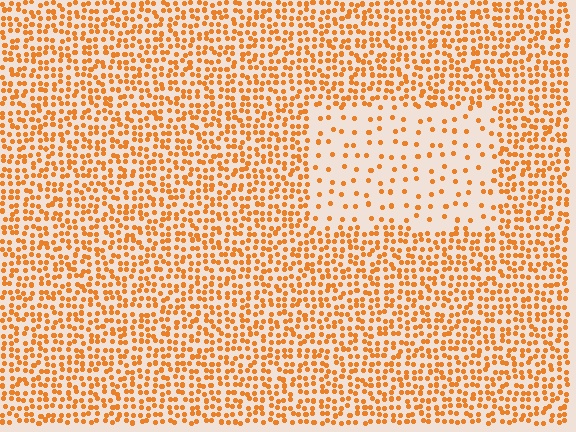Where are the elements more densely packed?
The elements are more densely packed outside the rectangle boundary.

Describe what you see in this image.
The image contains small orange elements arranged at two different densities. A rectangle-shaped region is visible where the elements are less densely packed than the surrounding area.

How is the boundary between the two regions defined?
The boundary is defined by a change in element density (approximately 3.0x ratio). All elements are the same color, size, and shape.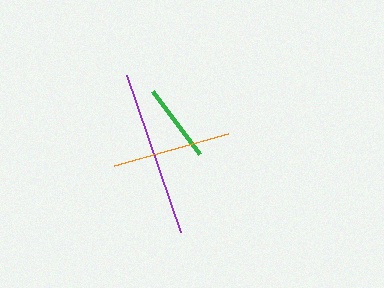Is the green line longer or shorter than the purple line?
The purple line is longer than the green line.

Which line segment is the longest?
The purple line is the longest at approximately 166 pixels.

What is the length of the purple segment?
The purple segment is approximately 166 pixels long.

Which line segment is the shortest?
The green line is the shortest at approximately 79 pixels.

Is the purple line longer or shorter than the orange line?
The purple line is longer than the orange line.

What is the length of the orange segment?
The orange segment is approximately 119 pixels long.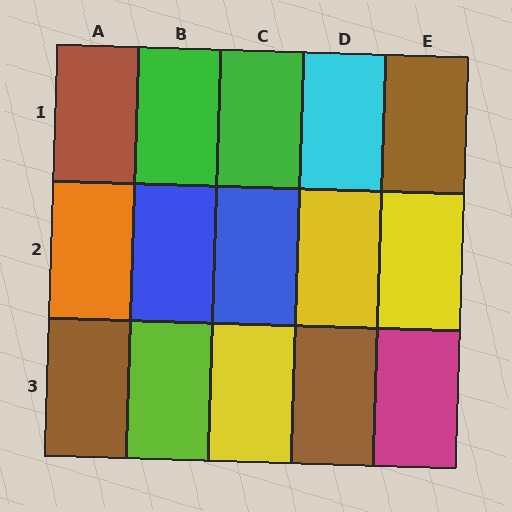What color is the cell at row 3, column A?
Brown.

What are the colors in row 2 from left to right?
Orange, blue, blue, yellow, yellow.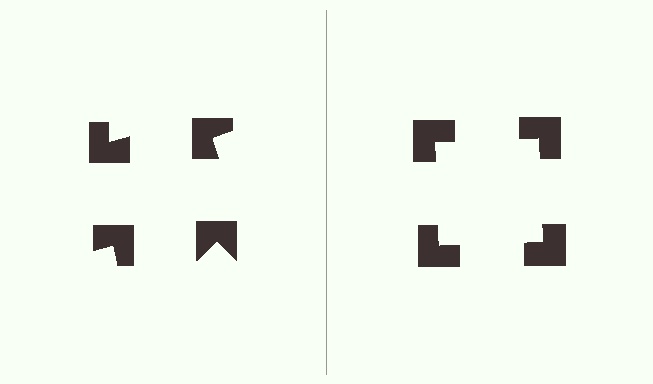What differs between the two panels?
The notched squares are positioned identically on both sides; only the wedge orientations differ. On the right they align to a square; on the left they are misaligned.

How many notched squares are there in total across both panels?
8 — 4 on each side.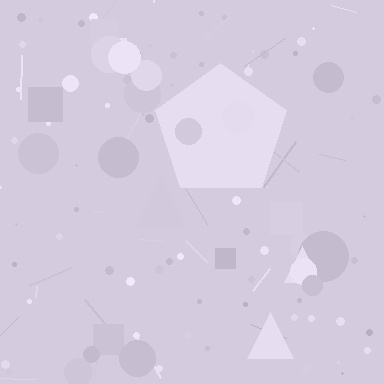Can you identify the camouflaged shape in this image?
The camouflaged shape is a pentagon.